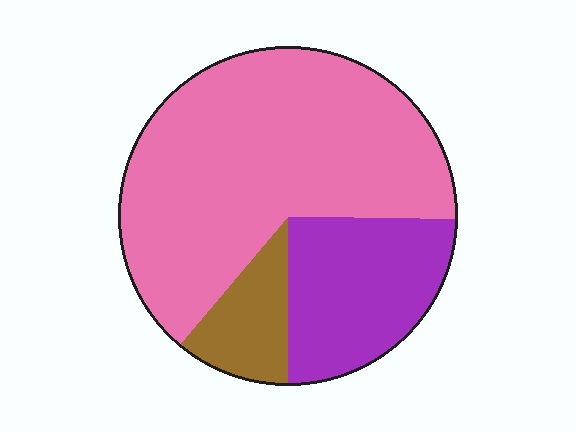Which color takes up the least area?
Brown, at roughly 10%.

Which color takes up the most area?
Pink, at roughly 65%.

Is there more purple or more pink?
Pink.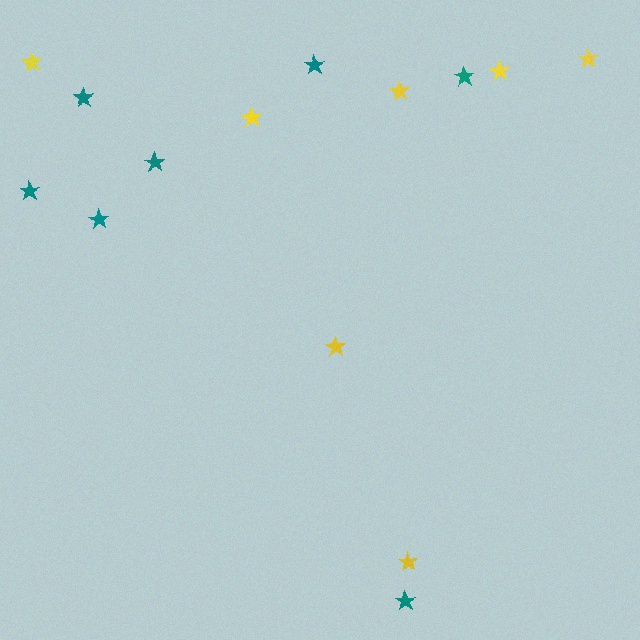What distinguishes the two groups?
There are 2 groups: one group of yellow stars (7) and one group of teal stars (7).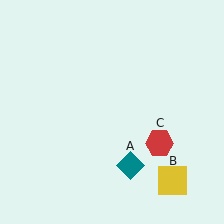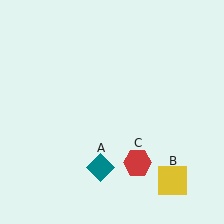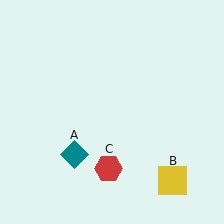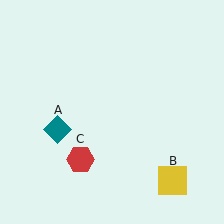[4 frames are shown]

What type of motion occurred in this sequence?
The teal diamond (object A), red hexagon (object C) rotated clockwise around the center of the scene.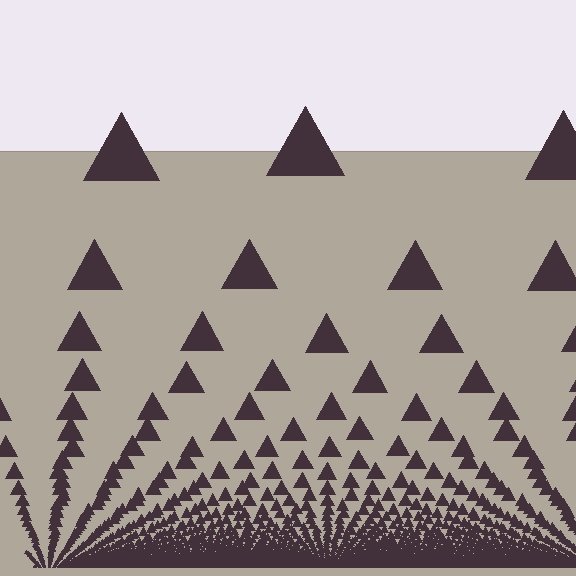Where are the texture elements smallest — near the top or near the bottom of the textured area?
Near the bottom.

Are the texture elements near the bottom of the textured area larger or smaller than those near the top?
Smaller. The gradient is inverted — elements near the bottom are smaller and denser.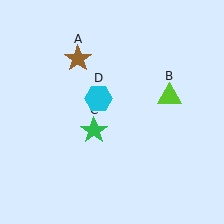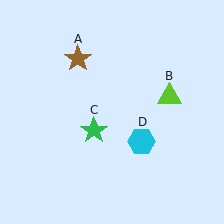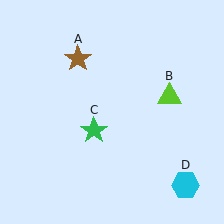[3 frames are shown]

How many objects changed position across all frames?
1 object changed position: cyan hexagon (object D).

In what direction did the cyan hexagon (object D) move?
The cyan hexagon (object D) moved down and to the right.